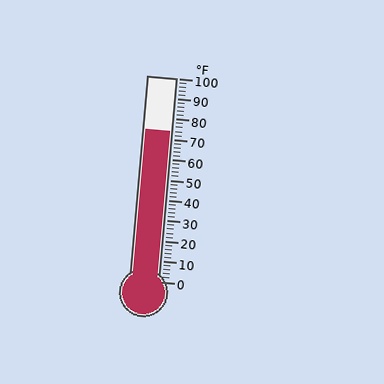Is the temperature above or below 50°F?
The temperature is above 50°F.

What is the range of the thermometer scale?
The thermometer scale ranges from 0°F to 100°F.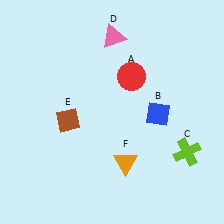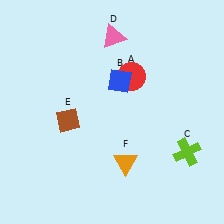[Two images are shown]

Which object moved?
The blue diamond (B) moved left.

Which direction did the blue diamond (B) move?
The blue diamond (B) moved left.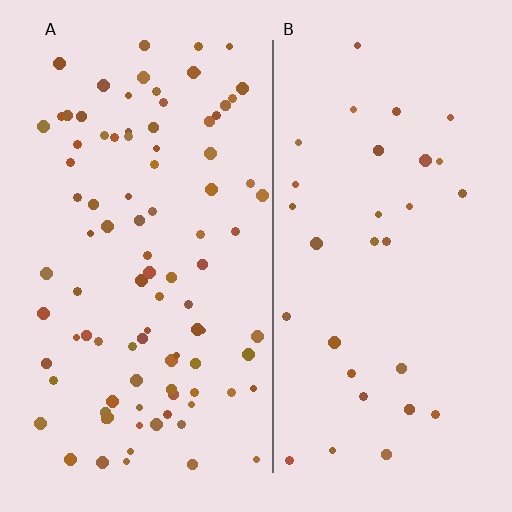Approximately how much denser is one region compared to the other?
Approximately 2.9× — region A over region B.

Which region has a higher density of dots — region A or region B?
A (the left).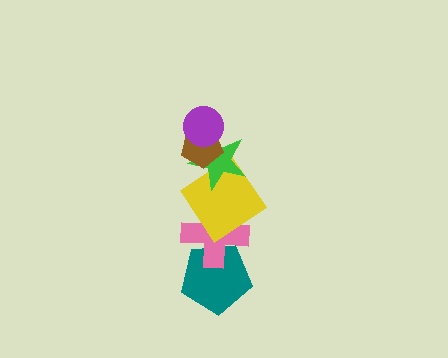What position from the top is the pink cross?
The pink cross is 5th from the top.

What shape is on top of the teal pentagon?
The pink cross is on top of the teal pentagon.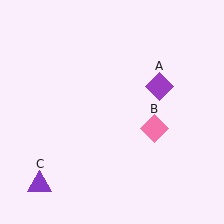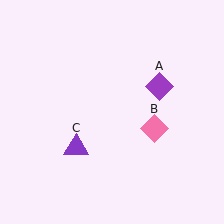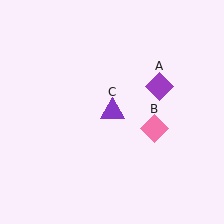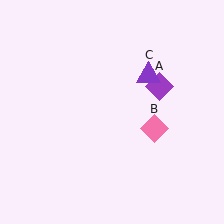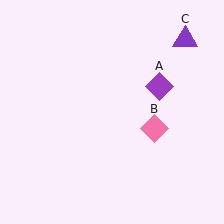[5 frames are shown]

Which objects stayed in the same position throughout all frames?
Purple diamond (object A) and pink diamond (object B) remained stationary.